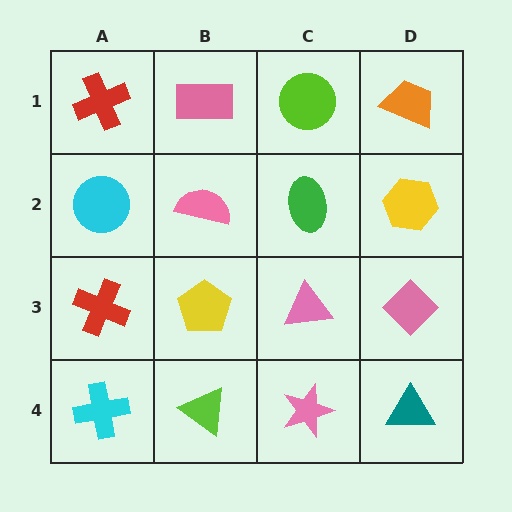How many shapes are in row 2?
4 shapes.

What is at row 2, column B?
A pink semicircle.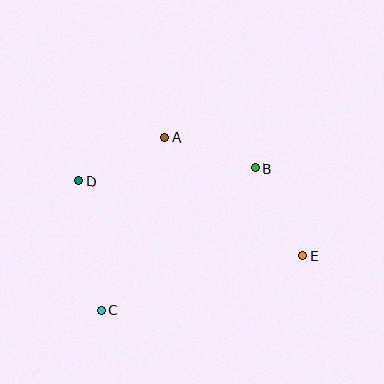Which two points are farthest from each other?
Points D and E are farthest from each other.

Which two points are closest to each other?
Points A and D are closest to each other.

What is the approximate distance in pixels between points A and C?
The distance between A and C is approximately 184 pixels.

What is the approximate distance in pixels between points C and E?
The distance between C and E is approximately 209 pixels.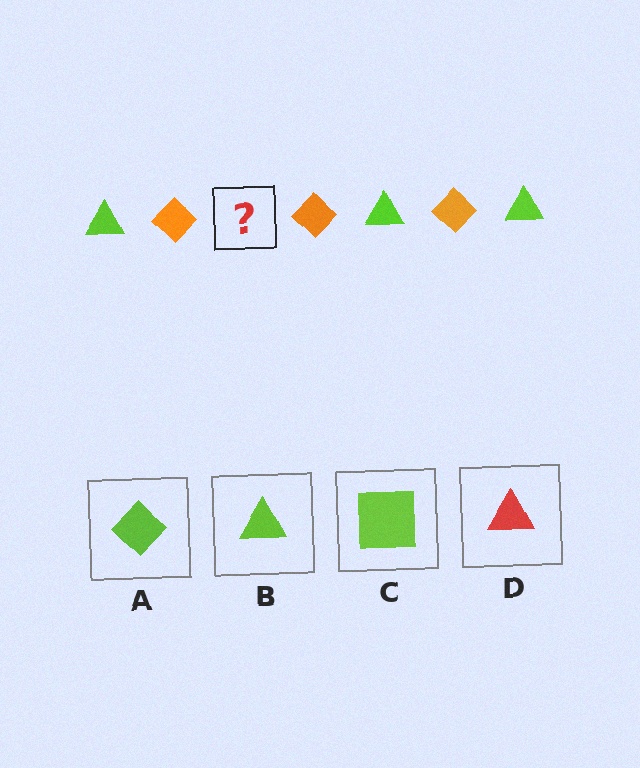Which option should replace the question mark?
Option B.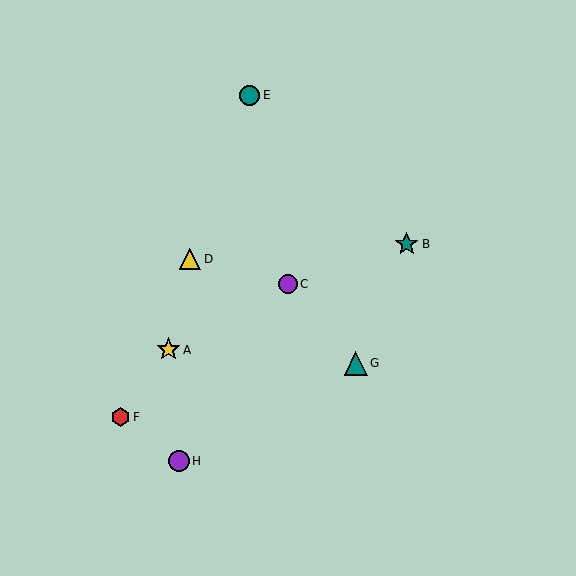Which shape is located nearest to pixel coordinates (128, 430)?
The red hexagon (labeled F) at (121, 417) is nearest to that location.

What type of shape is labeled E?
Shape E is a teal circle.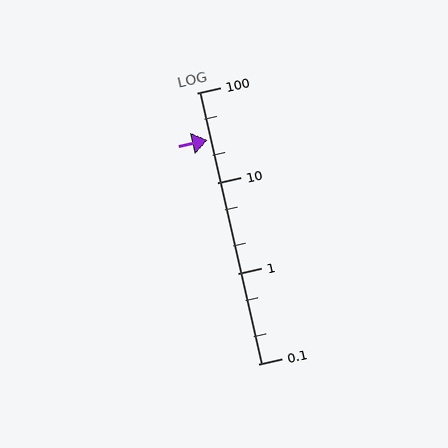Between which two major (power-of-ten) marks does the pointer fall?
The pointer is between 10 and 100.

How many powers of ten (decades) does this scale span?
The scale spans 3 decades, from 0.1 to 100.